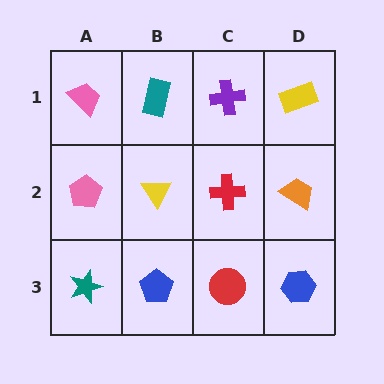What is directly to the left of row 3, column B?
A teal star.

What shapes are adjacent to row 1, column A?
A pink pentagon (row 2, column A), a teal rectangle (row 1, column B).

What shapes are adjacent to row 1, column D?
An orange trapezoid (row 2, column D), a purple cross (row 1, column C).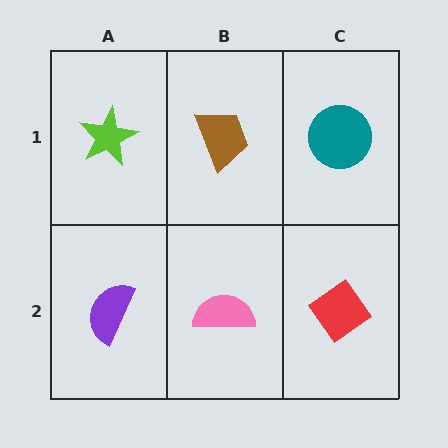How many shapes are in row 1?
3 shapes.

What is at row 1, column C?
A teal circle.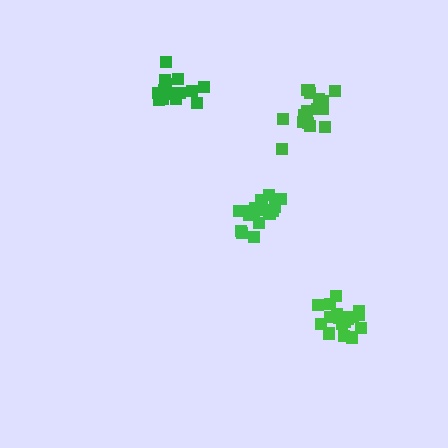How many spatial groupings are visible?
There are 4 spatial groupings.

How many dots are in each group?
Group 1: 17 dots, Group 2: 15 dots, Group 3: 19 dots, Group 4: 19 dots (70 total).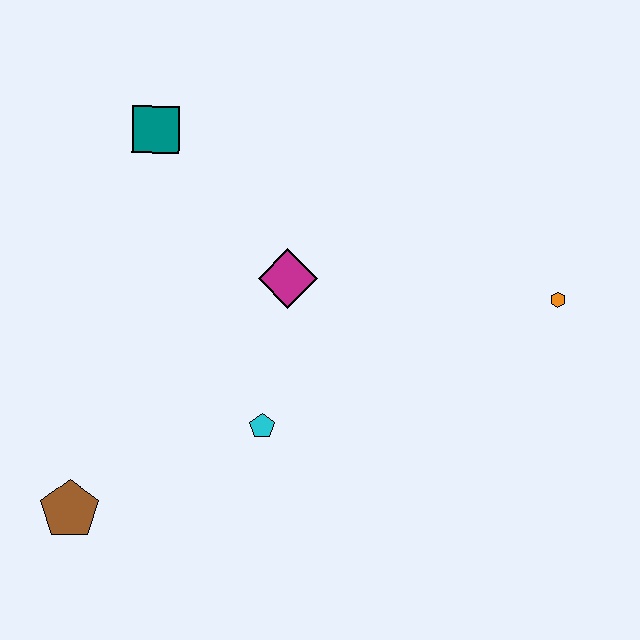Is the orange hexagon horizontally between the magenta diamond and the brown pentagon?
No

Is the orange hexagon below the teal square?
Yes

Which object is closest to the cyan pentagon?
The magenta diamond is closest to the cyan pentagon.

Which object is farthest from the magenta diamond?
The brown pentagon is farthest from the magenta diamond.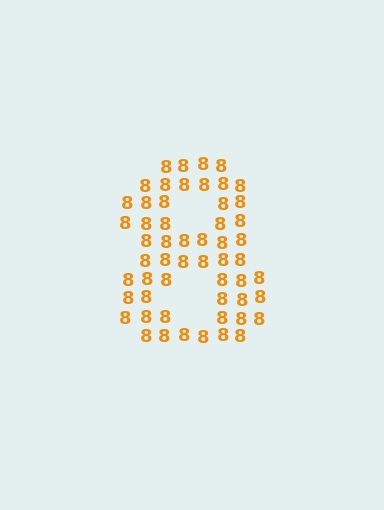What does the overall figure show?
The overall figure shows the digit 8.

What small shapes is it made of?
It is made of small digit 8's.